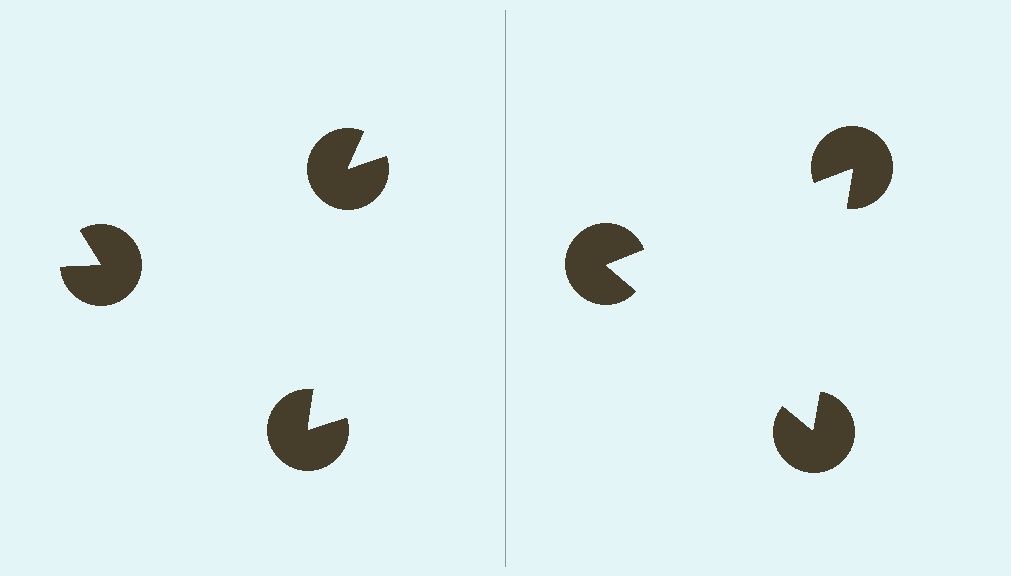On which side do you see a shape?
An illusory triangle appears on the right side. On the left side the wedge cuts are rotated, so no coherent shape forms.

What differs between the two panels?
The pac-man discs are positioned identically on both sides; only the wedge orientations differ. On the right they align to a triangle; on the left they are misaligned.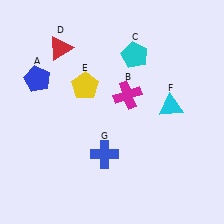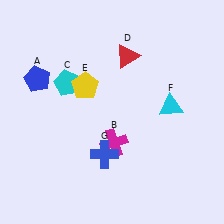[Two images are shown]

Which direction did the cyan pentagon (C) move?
The cyan pentagon (C) moved left.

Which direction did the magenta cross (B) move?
The magenta cross (B) moved down.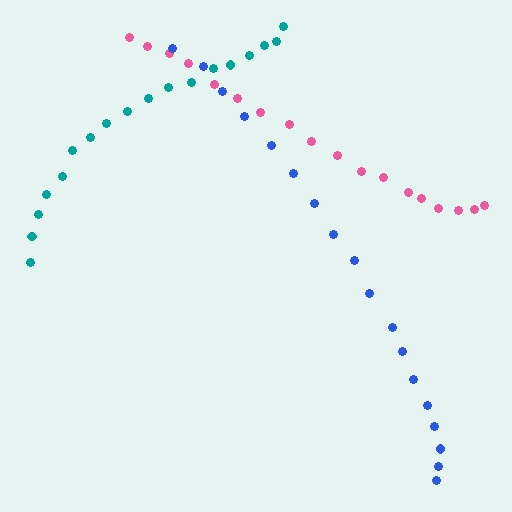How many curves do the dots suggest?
There are 3 distinct paths.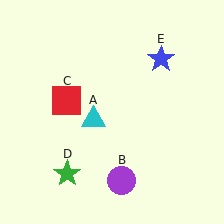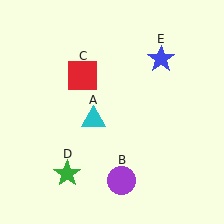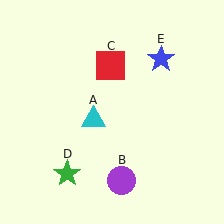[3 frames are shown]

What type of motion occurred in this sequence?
The red square (object C) rotated clockwise around the center of the scene.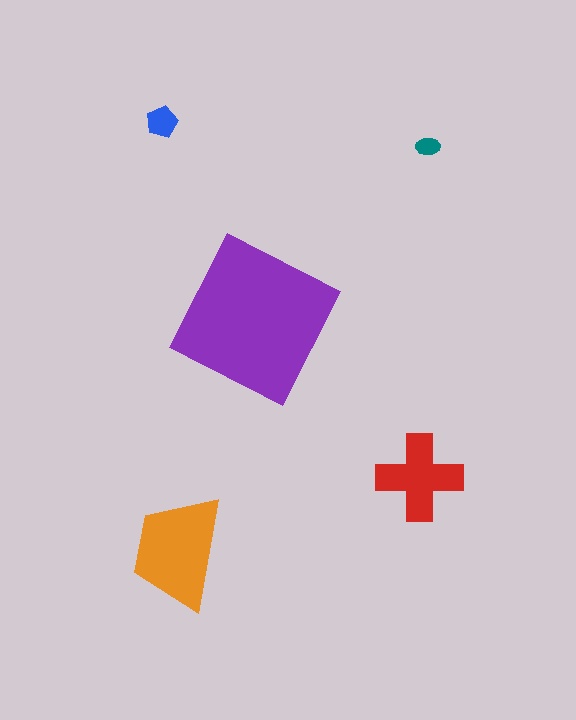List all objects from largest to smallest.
The purple square, the orange trapezoid, the red cross, the blue pentagon, the teal ellipse.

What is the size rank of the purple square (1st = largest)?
1st.